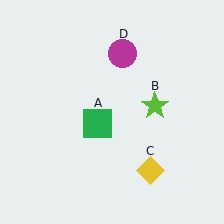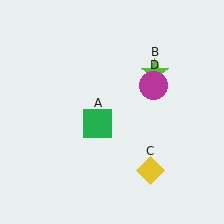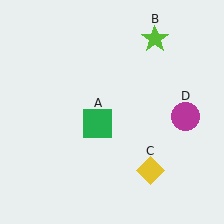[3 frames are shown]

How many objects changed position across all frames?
2 objects changed position: lime star (object B), magenta circle (object D).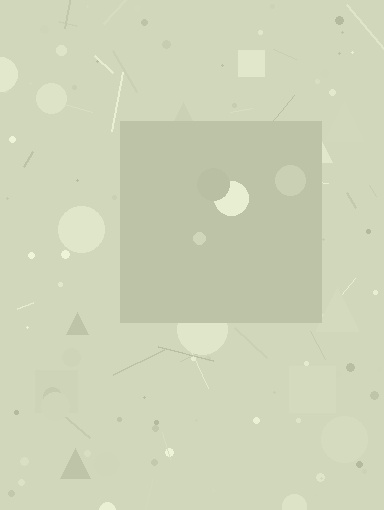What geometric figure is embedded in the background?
A square is embedded in the background.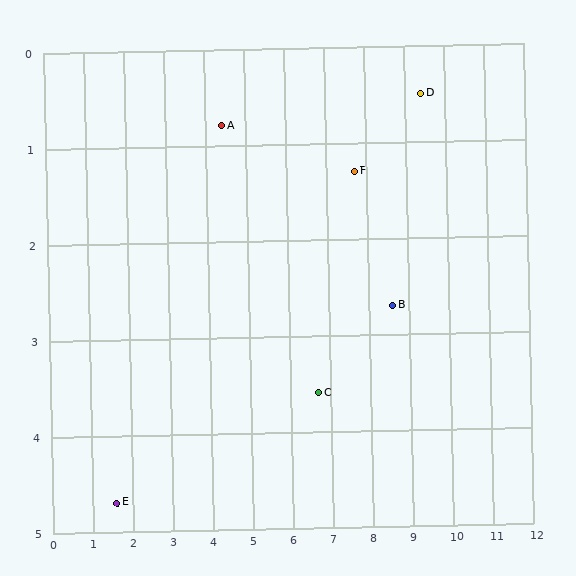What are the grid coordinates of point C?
Point C is at approximately (6.7, 3.6).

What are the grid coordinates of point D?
Point D is at approximately (9.4, 0.5).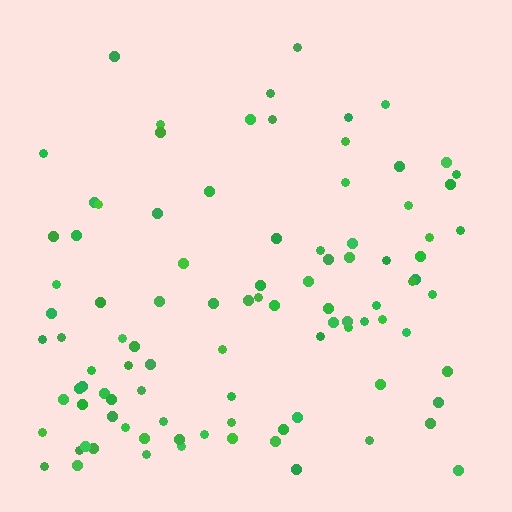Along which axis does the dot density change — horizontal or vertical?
Vertical.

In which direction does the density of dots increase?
From top to bottom, with the bottom side densest.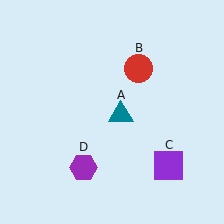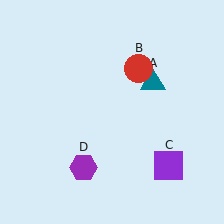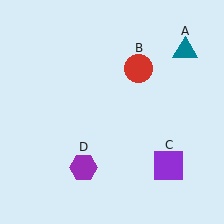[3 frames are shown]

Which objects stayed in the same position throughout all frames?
Red circle (object B) and purple square (object C) and purple hexagon (object D) remained stationary.